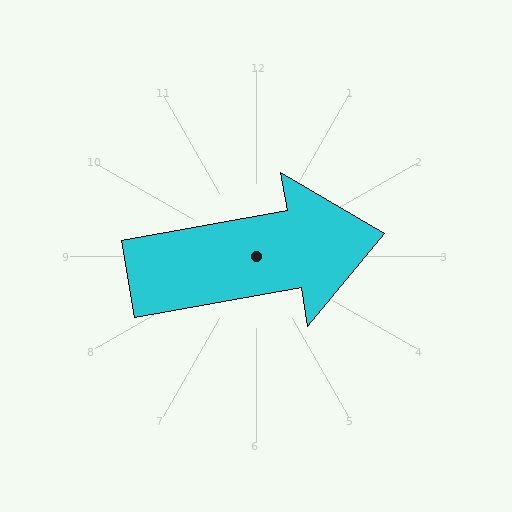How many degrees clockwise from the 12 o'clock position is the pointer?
Approximately 80 degrees.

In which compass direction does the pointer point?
East.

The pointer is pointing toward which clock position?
Roughly 3 o'clock.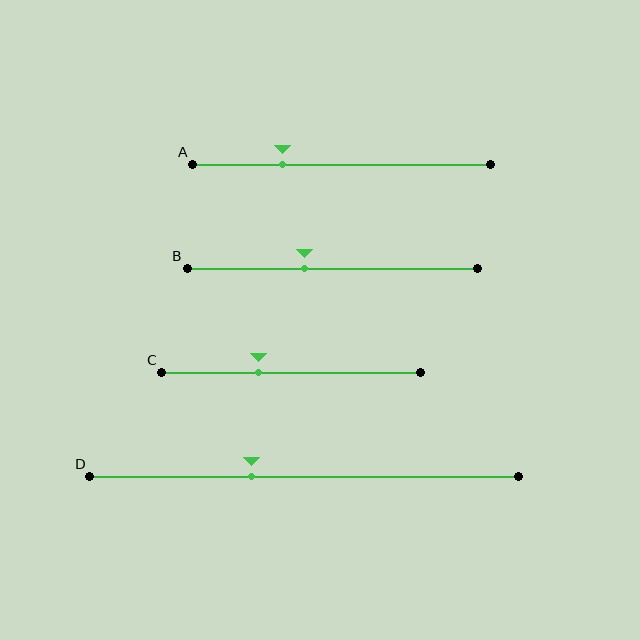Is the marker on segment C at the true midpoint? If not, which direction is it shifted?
No, the marker on segment C is shifted to the left by about 13% of the segment length.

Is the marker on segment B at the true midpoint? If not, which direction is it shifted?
No, the marker on segment B is shifted to the left by about 10% of the segment length.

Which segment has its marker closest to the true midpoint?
Segment B has its marker closest to the true midpoint.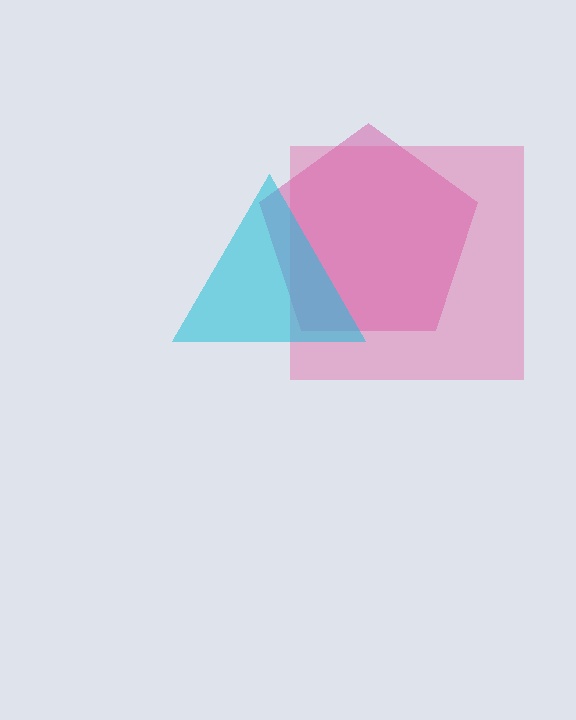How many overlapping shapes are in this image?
There are 3 overlapping shapes in the image.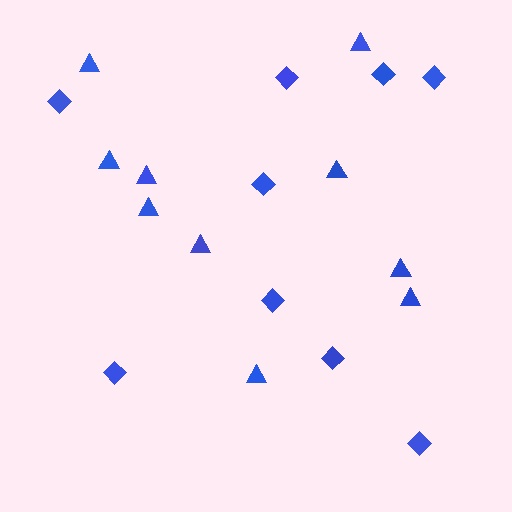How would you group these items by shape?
There are 2 groups: one group of triangles (10) and one group of diamonds (9).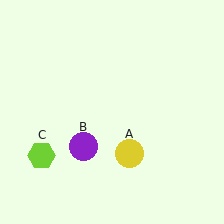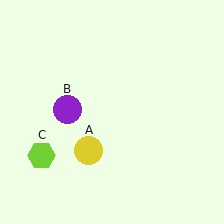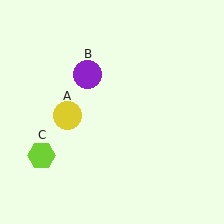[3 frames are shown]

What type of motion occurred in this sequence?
The yellow circle (object A), purple circle (object B) rotated clockwise around the center of the scene.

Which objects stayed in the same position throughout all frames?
Lime hexagon (object C) remained stationary.